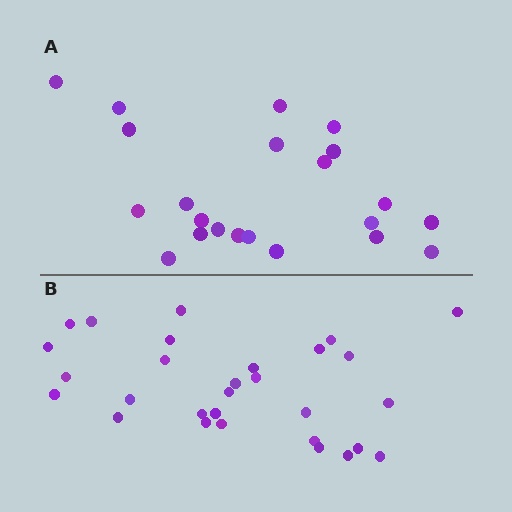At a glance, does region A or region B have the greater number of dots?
Region B (the bottom region) has more dots.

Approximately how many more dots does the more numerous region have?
Region B has roughly 8 or so more dots than region A.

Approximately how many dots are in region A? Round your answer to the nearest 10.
About 20 dots. (The exact count is 22, which rounds to 20.)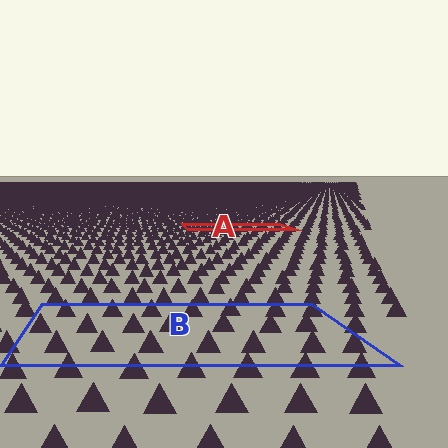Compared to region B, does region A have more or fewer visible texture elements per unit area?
Region A has more texture elements per unit area — they are packed more densely because it is farther away.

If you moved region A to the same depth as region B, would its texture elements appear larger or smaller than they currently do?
They would appear larger. At a closer depth, the same texture elements are projected at a bigger on-screen size.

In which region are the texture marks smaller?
The texture marks are smaller in region A, because it is farther away.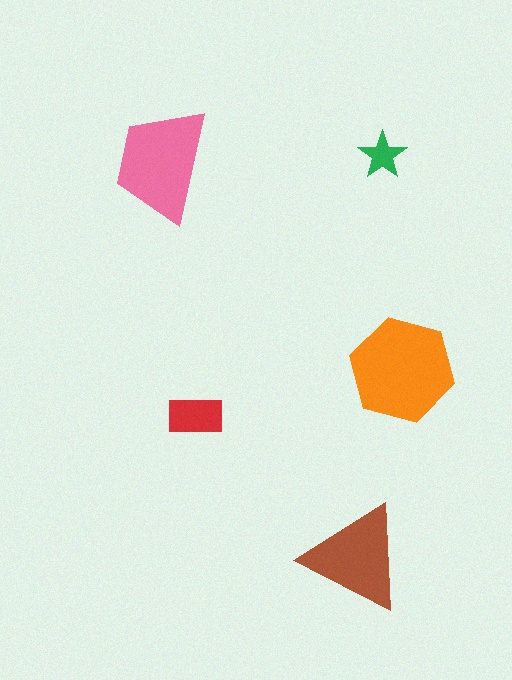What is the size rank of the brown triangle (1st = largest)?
3rd.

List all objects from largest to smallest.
The orange hexagon, the pink trapezoid, the brown triangle, the red rectangle, the green star.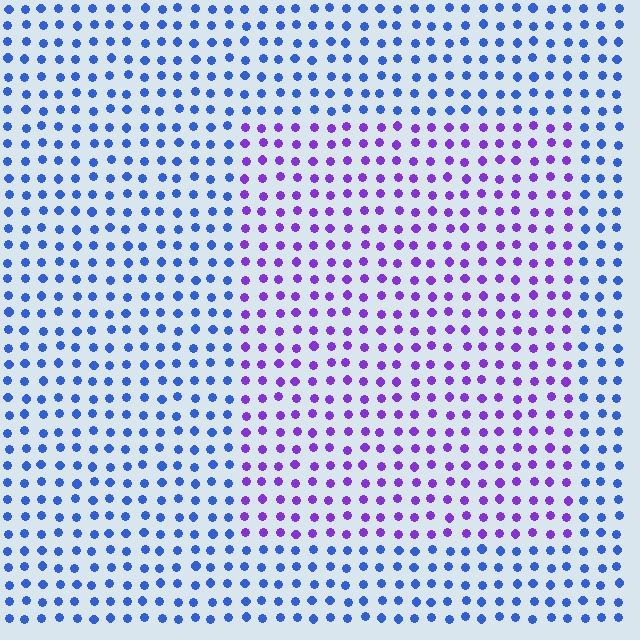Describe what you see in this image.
The image is filled with small blue elements in a uniform arrangement. A rectangle-shaped region is visible where the elements are tinted to a slightly different hue, forming a subtle color boundary.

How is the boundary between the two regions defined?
The boundary is defined purely by a slight shift in hue (about 48 degrees). Spacing, size, and orientation are identical on both sides.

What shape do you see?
I see a rectangle.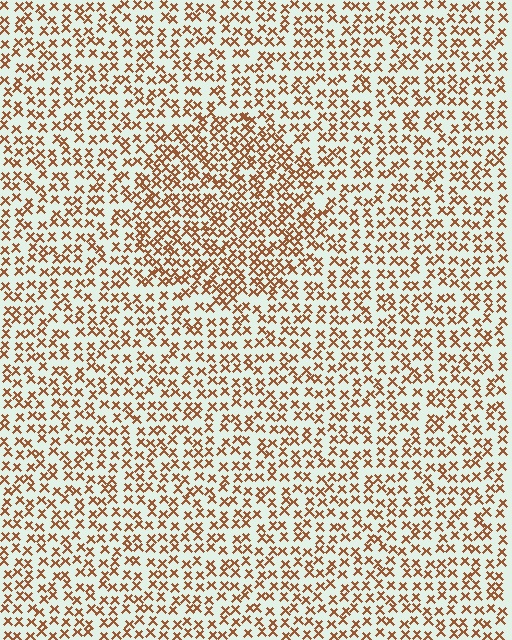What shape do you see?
I see a circle.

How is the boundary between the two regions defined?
The boundary is defined by a change in element density (approximately 1.6x ratio). All elements are the same color, size, and shape.